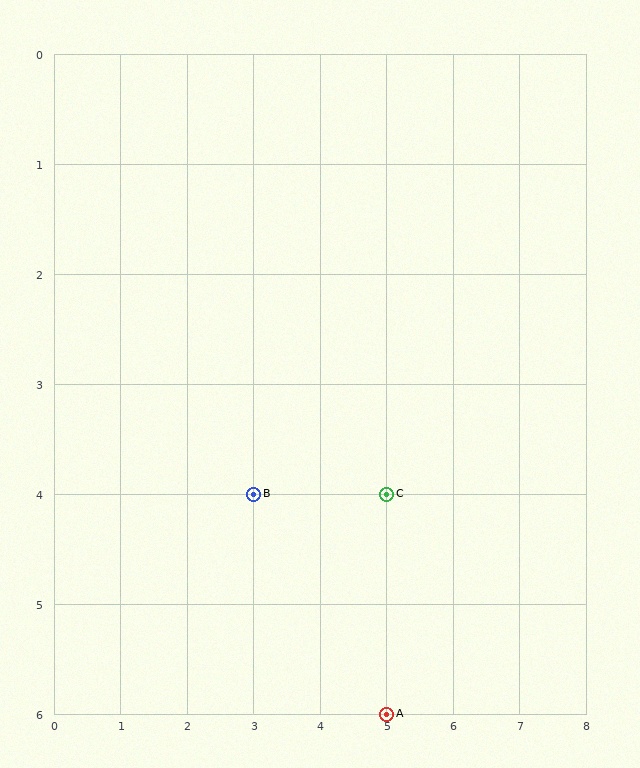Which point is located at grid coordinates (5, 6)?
Point A is at (5, 6).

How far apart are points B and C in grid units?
Points B and C are 2 columns apart.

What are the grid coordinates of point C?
Point C is at grid coordinates (5, 4).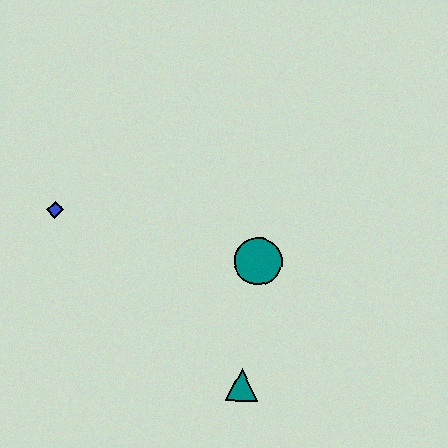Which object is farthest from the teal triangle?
The blue diamond is farthest from the teal triangle.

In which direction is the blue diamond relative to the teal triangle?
The blue diamond is to the left of the teal triangle.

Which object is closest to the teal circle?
The teal triangle is closest to the teal circle.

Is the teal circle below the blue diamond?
Yes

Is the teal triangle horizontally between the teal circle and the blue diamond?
Yes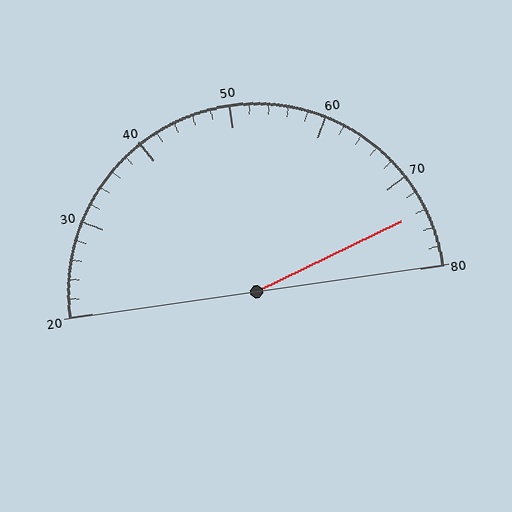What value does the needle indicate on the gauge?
The needle indicates approximately 74.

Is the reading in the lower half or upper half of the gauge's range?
The reading is in the upper half of the range (20 to 80).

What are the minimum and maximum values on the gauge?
The gauge ranges from 20 to 80.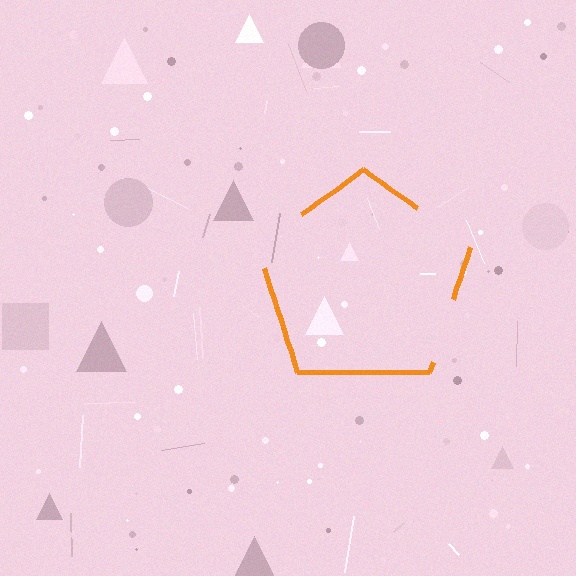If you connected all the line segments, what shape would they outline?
They would outline a pentagon.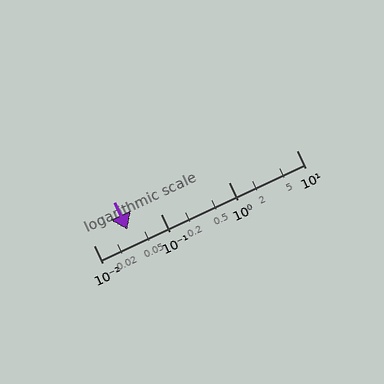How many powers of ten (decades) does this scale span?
The scale spans 3 decades, from 0.01 to 10.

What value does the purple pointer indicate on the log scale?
The pointer indicates approximately 0.032.